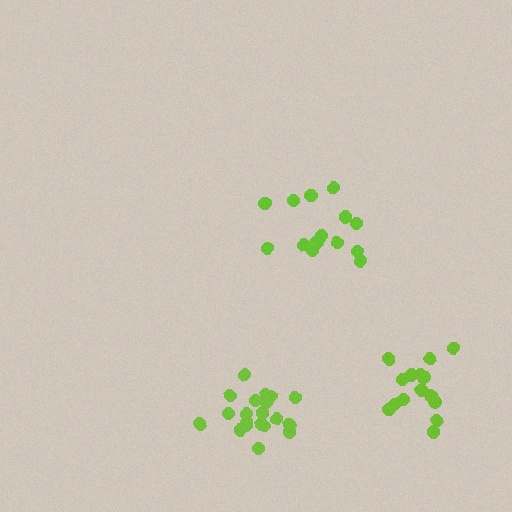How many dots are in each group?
Group 1: 15 dots, Group 2: 15 dots, Group 3: 20 dots (50 total).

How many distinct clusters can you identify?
There are 3 distinct clusters.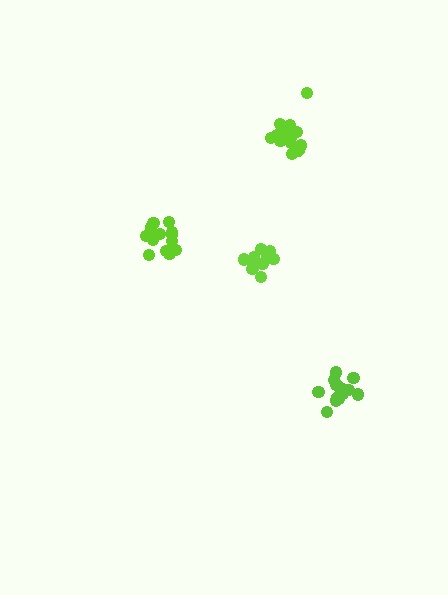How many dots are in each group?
Group 1: 15 dots, Group 2: 16 dots, Group 3: 10 dots, Group 4: 13 dots (54 total).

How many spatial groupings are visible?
There are 4 spatial groupings.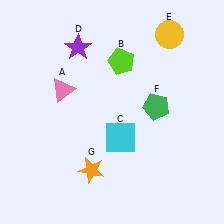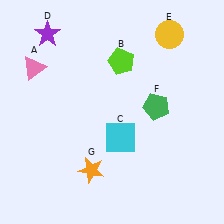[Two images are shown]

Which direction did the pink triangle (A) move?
The pink triangle (A) moved left.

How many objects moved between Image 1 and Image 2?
2 objects moved between the two images.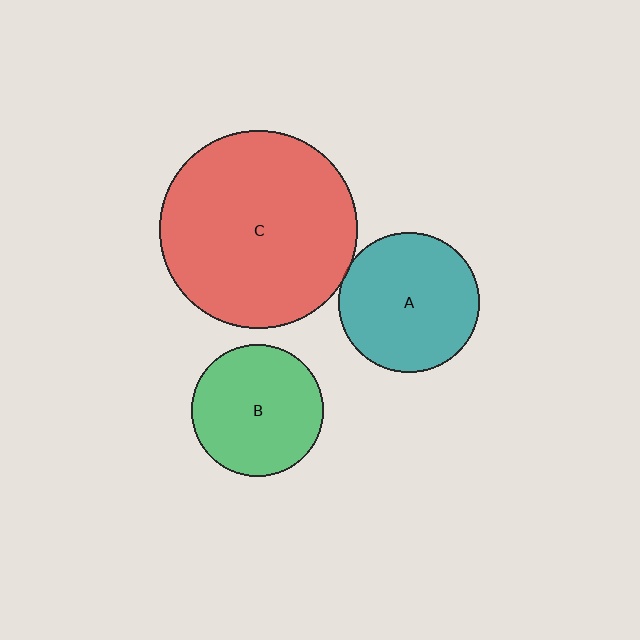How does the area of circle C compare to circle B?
Approximately 2.3 times.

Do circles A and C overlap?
Yes.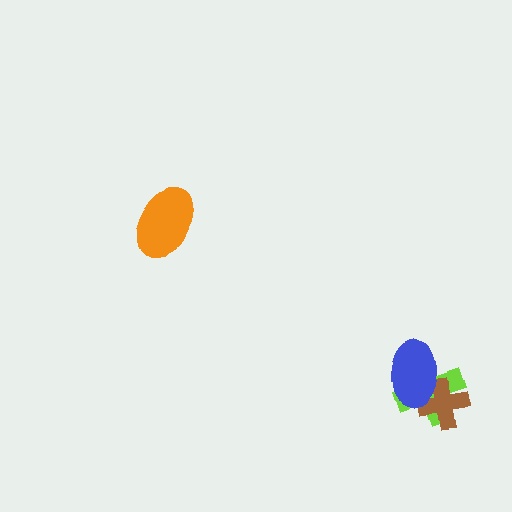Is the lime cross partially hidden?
Yes, it is partially covered by another shape.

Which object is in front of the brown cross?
The blue ellipse is in front of the brown cross.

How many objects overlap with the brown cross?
2 objects overlap with the brown cross.